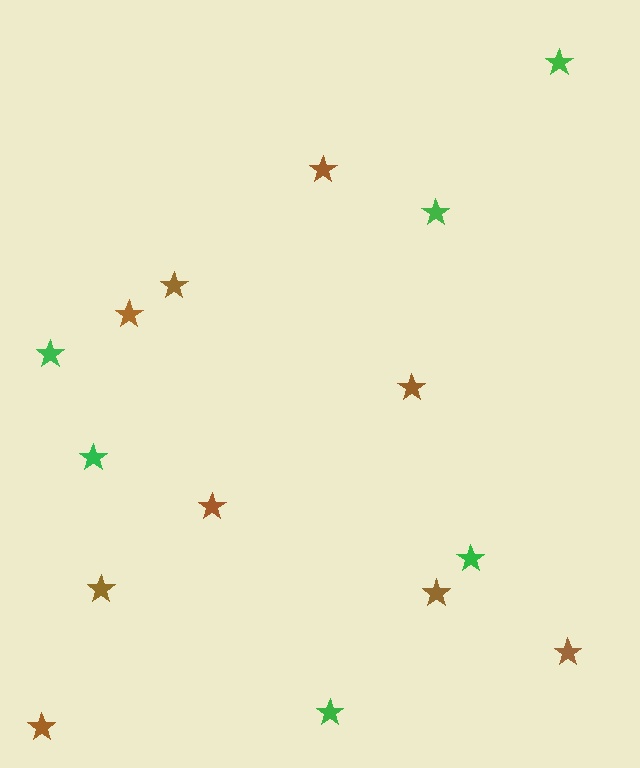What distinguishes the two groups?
There are 2 groups: one group of brown stars (9) and one group of green stars (6).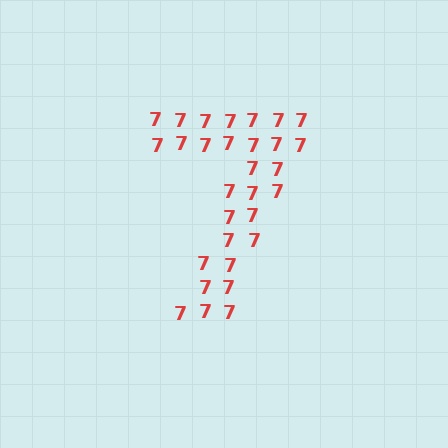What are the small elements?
The small elements are digit 7's.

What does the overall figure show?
The overall figure shows the digit 7.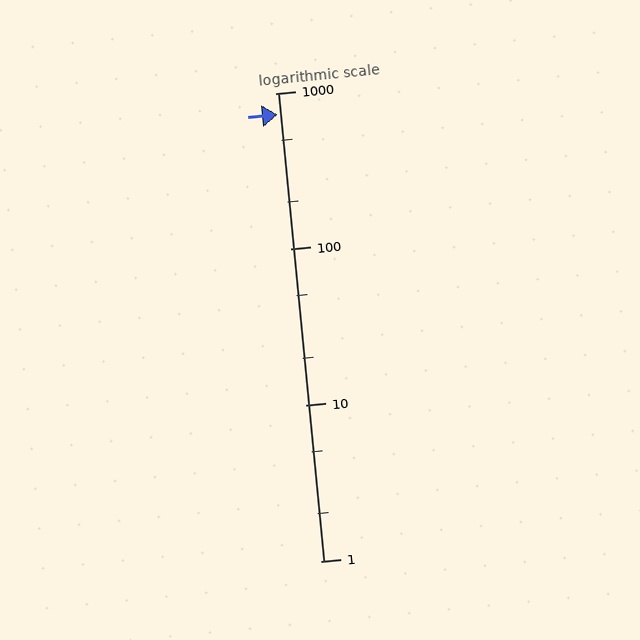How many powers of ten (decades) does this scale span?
The scale spans 3 decades, from 1 to 1000.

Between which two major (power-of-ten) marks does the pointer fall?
The pointer is between 100 and 1000.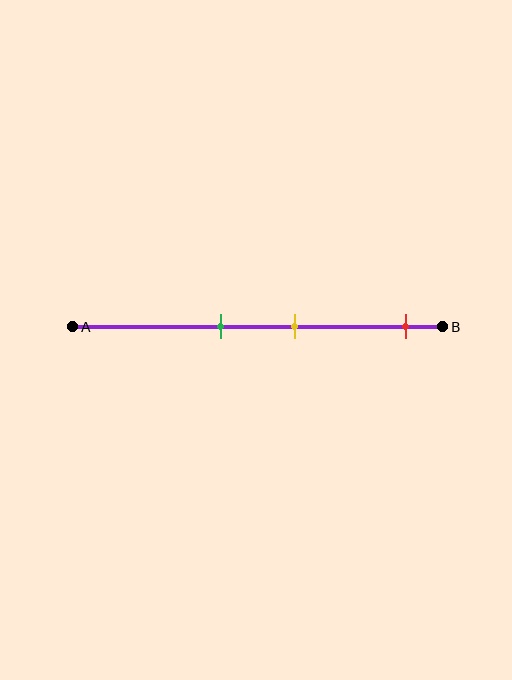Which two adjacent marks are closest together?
The green and yellow marks are the closest adjacent pair.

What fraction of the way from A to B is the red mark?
The red mark is approximately 90% (0.9) of the way from A to B.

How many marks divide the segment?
There are 3 marks dividing the segment.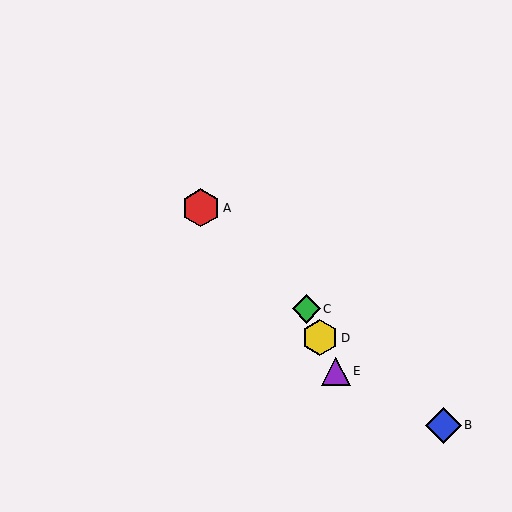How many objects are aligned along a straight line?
3 objects (C, D, E) are aligned along a straight line.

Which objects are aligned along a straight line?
Objects C, D, E are aligned along a straight line.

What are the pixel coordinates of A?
Object A is at (201, 208).